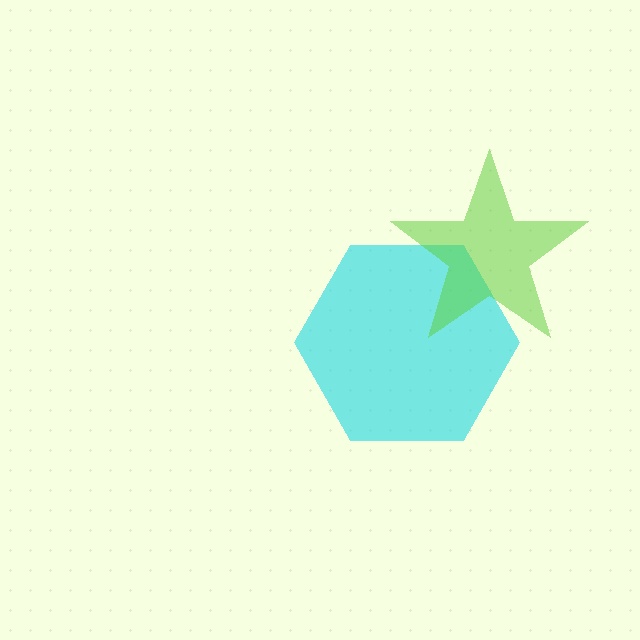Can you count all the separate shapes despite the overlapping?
Yes, there are 2 separate shapes.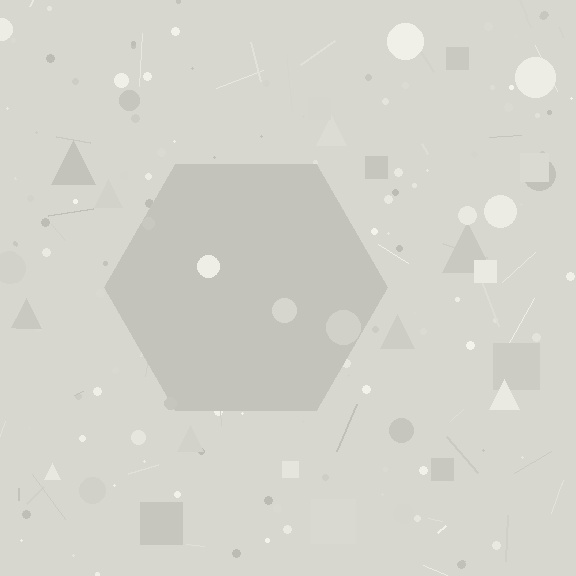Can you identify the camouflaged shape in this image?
The camouflaged shape is a hexagon.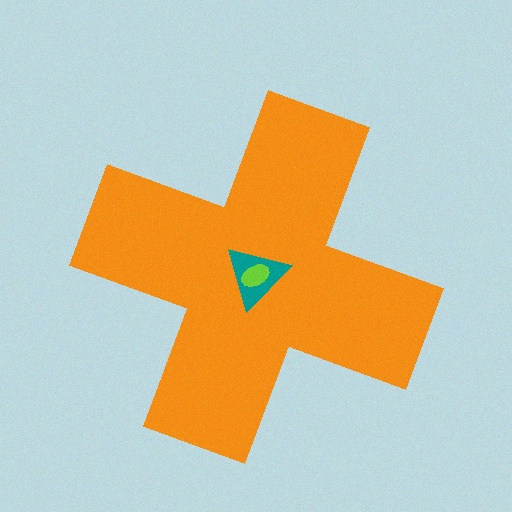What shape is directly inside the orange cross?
The teal triangle.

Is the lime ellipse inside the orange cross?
Yes.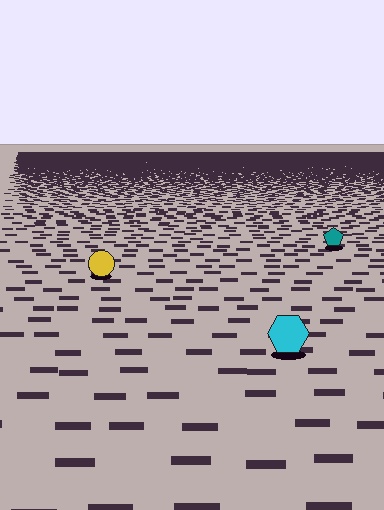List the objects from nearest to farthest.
From nearest to farthest: the cyan hexagon, the yellow circle, the teal pentagon.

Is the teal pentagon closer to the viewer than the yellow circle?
No. The yellow circle is closer — you can tell from the texture gradient: the ground texture is coarser near it.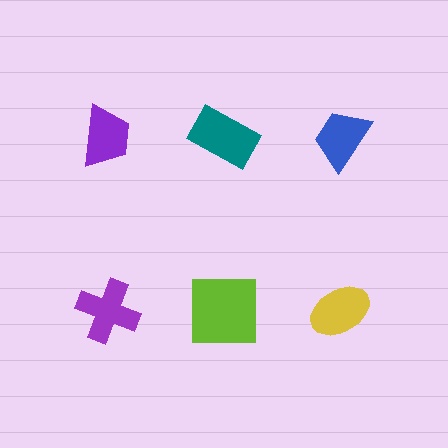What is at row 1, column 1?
A purple trapezoid.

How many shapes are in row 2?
3 shapes.